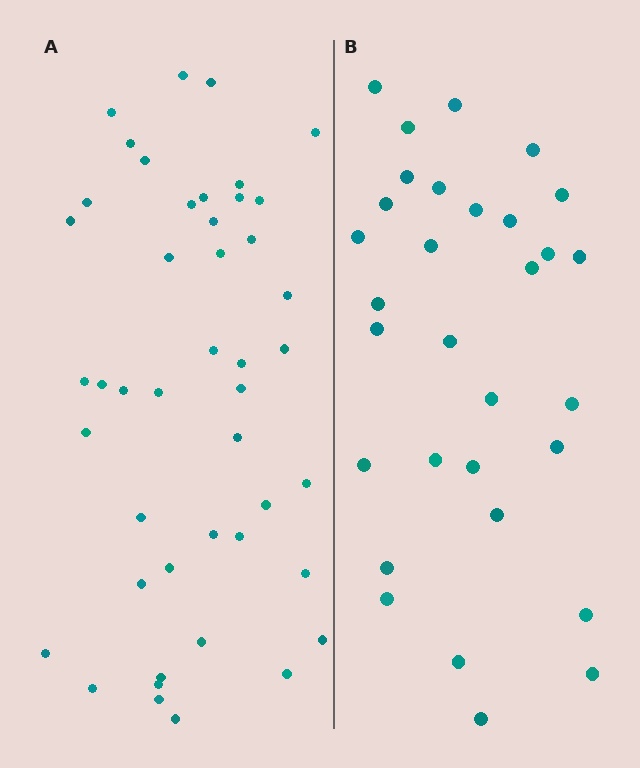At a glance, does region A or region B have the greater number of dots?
Region A (the left region) has more dots.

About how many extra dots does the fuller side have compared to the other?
Region A has approximately 15 more dots than region B.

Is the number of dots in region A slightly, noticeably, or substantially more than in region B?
Region A has substantially more. The ratio is roughly 1.5 to 1.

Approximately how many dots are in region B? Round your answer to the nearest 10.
About 30 dots. (The exact count is 31, which rounds to 30.)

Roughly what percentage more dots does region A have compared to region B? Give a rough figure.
About 45% more.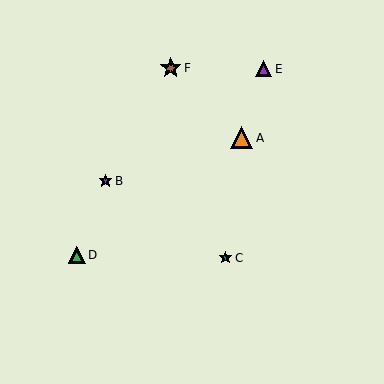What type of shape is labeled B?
Shape B is a purple star.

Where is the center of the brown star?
The center of the brown star is at (171, 68).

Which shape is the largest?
The orange triangle (labeled A) is the largest.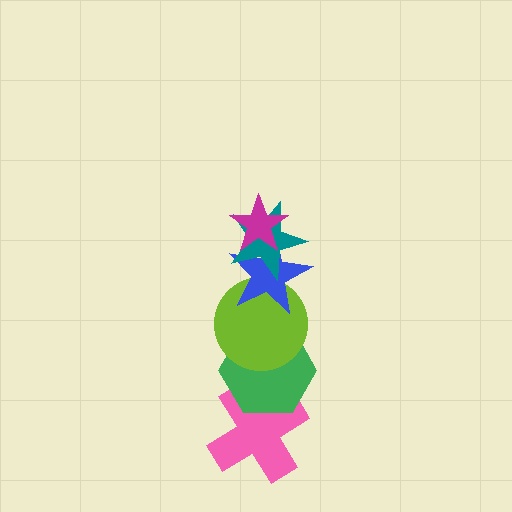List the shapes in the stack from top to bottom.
From top to bottom: the magenta star, the teal star, the blue star, the lime circle, the green hexagon, the pink cross.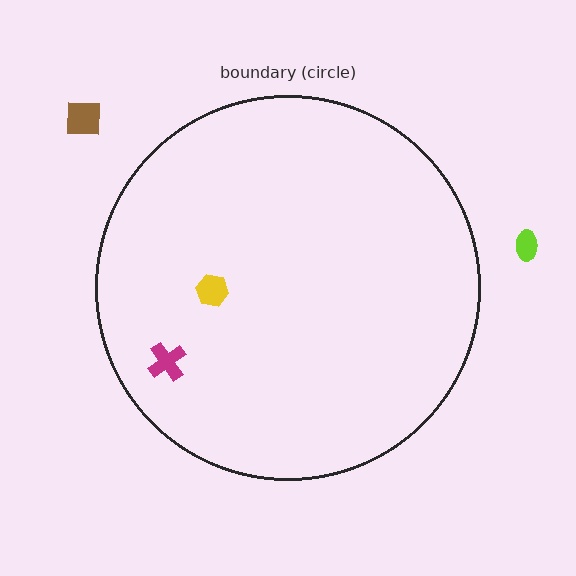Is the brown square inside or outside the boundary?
Outside.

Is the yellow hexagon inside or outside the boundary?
Inside.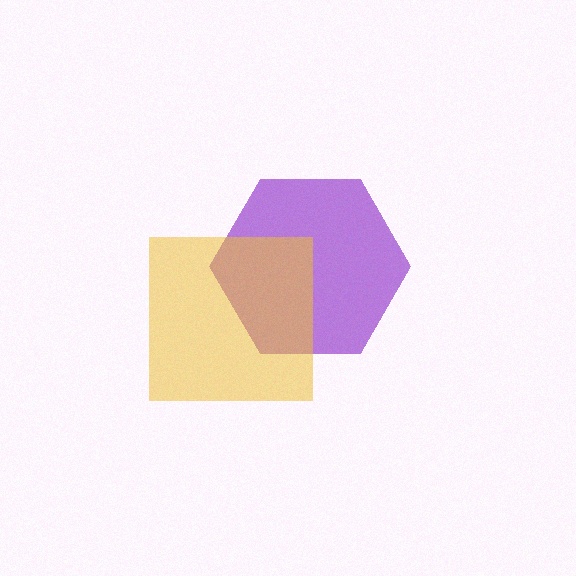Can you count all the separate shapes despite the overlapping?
Yes, there are 2 separate shapes.